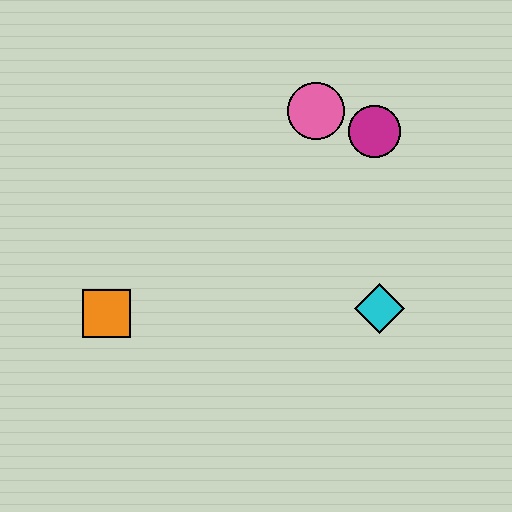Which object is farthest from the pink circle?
The orange square is farthest from the pink circle.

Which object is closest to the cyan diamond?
The magenta circle is closest to the cyan diamond.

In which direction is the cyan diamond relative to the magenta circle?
The cyan diamond is below the magenta circle.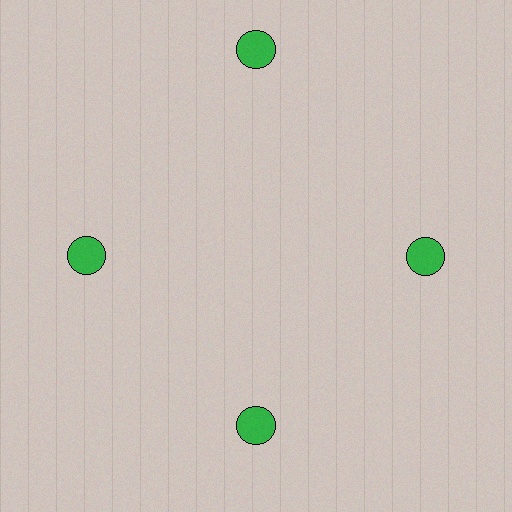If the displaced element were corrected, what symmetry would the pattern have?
It would have 4-fold rotational symmetry — the pattern would map onto itself every 90 degrees.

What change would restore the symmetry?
The symmetry would be restored by moving it inward, back onto the ring so that all 4 circles sit at equal angles and equal distance from the center.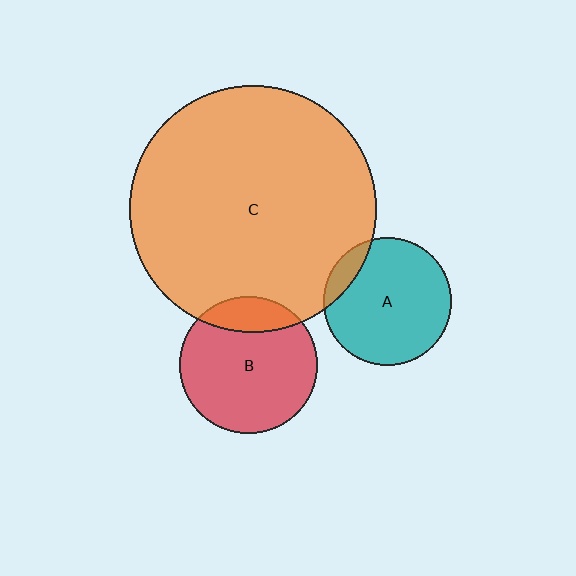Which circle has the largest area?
Circle C (orange).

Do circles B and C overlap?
Yes.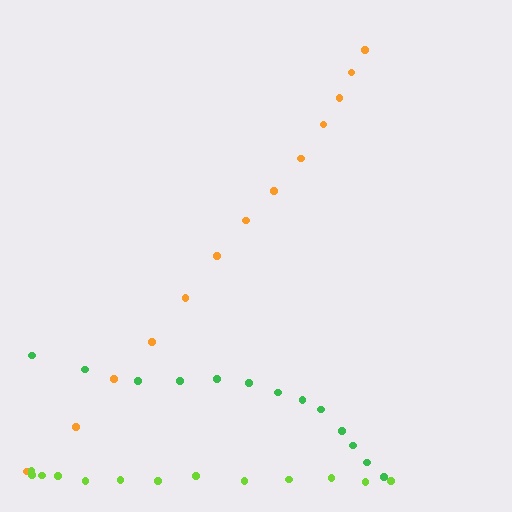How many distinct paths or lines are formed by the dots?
There are 3 distinct paths.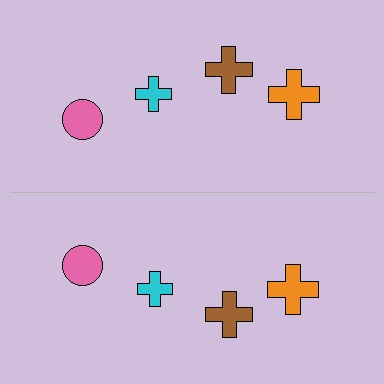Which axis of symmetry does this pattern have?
The pattern has a horizontal axis of symmetry running through the center of the image.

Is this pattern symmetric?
Yes, this pattern has bilateral (reflection) symmetry.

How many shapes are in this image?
There are 8 shapes in this image.